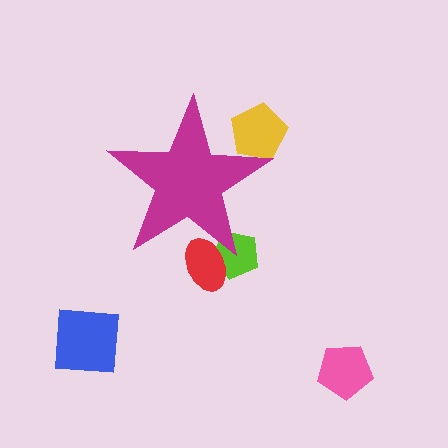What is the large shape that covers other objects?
A magenta star.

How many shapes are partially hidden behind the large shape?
3 shapes are partially hidden.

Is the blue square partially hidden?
No, the blue square is fully visible.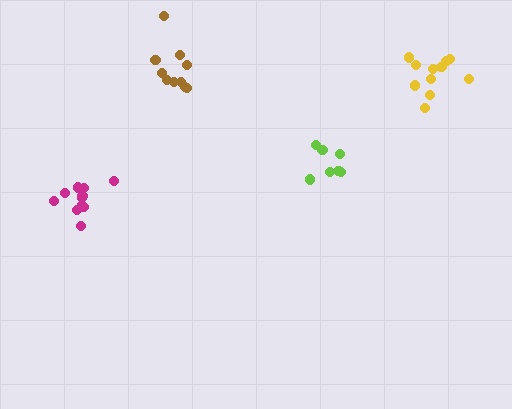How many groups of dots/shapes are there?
There are 4 groups.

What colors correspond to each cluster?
The clusters are colored: brown, magenta, lime, yellow.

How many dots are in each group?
Group 1: 10 dots, Group 2: 12 dots, Group 3: 7 dots, Group 4: 11 dots (40 total).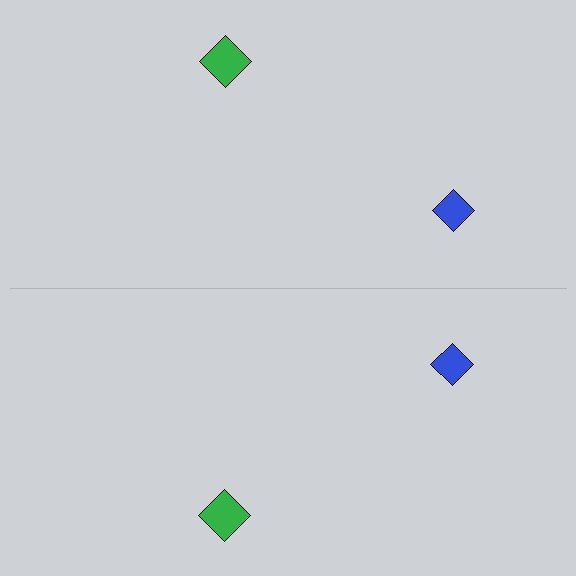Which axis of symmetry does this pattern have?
The pattern has a horizontal axis of symmetry running through the center of the image.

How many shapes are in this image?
There are 4 shapes in this image.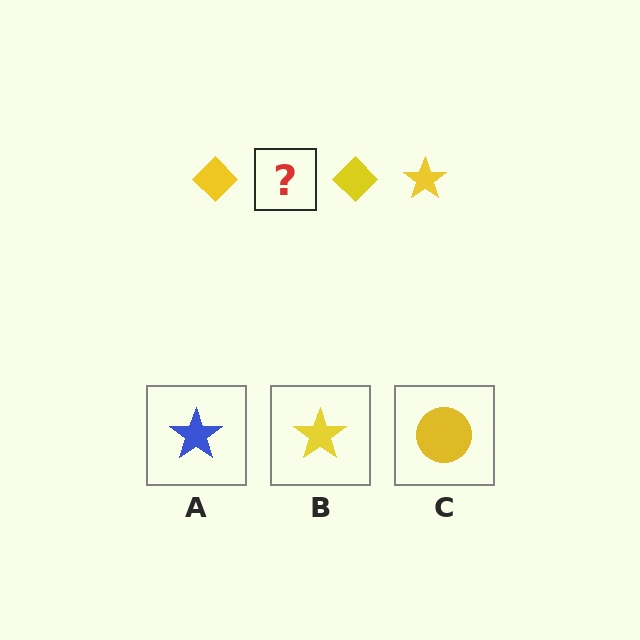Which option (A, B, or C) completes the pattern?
B.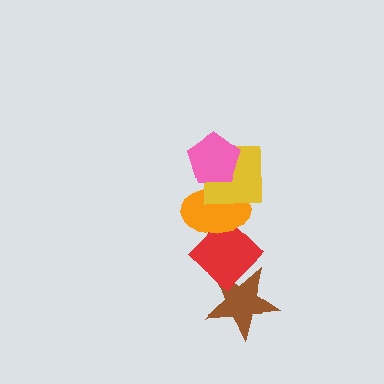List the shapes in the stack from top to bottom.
From top to bottom: the pink pentagon, the yellow square, the orange ellipse, the red diamond, the brown star.